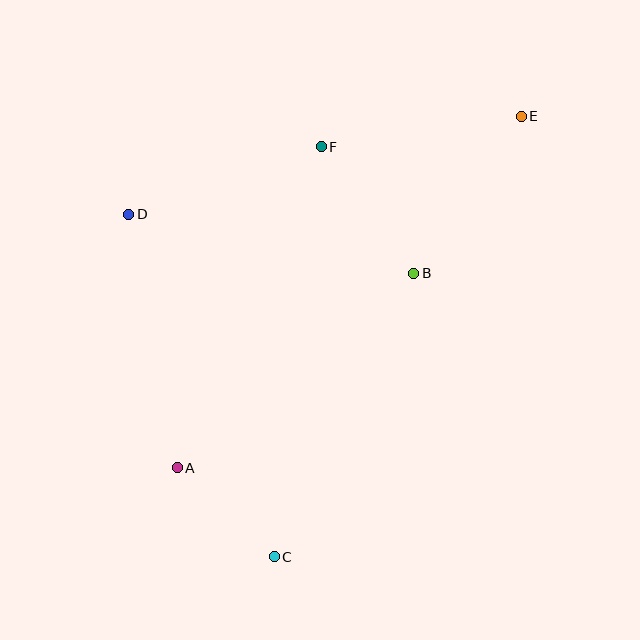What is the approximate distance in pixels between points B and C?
The distance between B and C is approximately 316 pixels.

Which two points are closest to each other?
Points A and C are closest to each other.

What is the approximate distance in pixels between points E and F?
The distance between E and F is approximately 202 pixels.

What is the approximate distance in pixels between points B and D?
The distance between B and D is approximately 291 pixels.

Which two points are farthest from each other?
Points C and E are farthest from each other.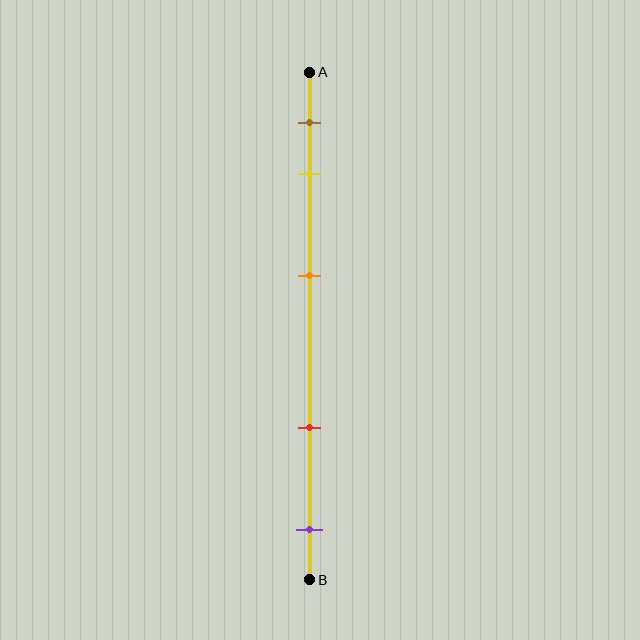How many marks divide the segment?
There are 5 marks dividing the segment.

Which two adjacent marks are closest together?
The brown and yellow marks are the closest adjacent pair.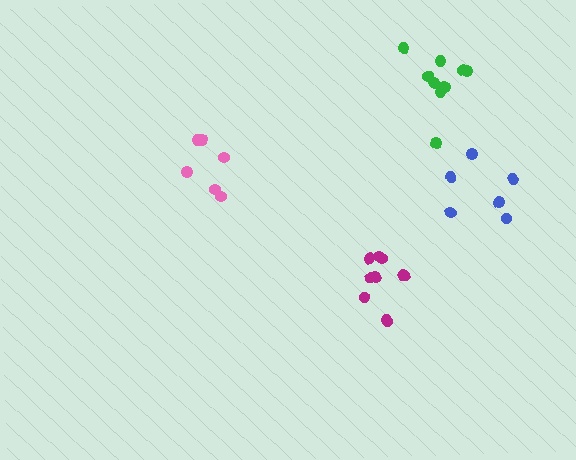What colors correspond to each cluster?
The clusters are colored: magenta, pink, blue, green.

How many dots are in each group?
Group 1: 10 dots, Group 2: 6 dots, Group 3: 6 dots, Group 4: 10 dots (32 total).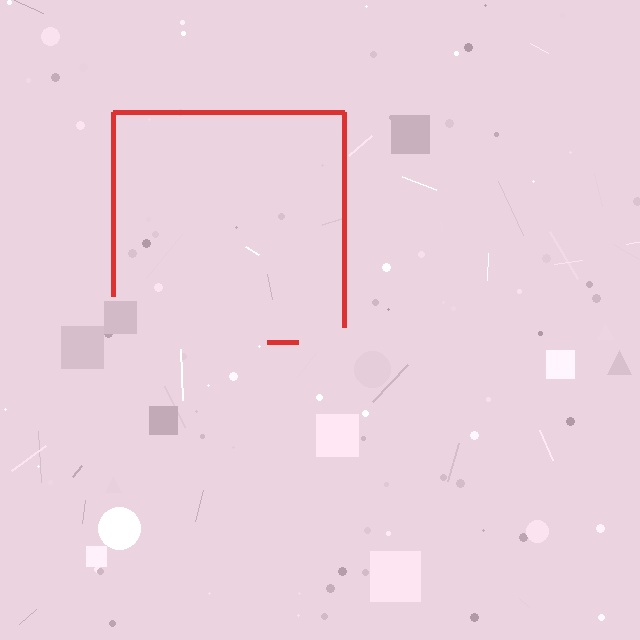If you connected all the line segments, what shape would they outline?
They would outline a square.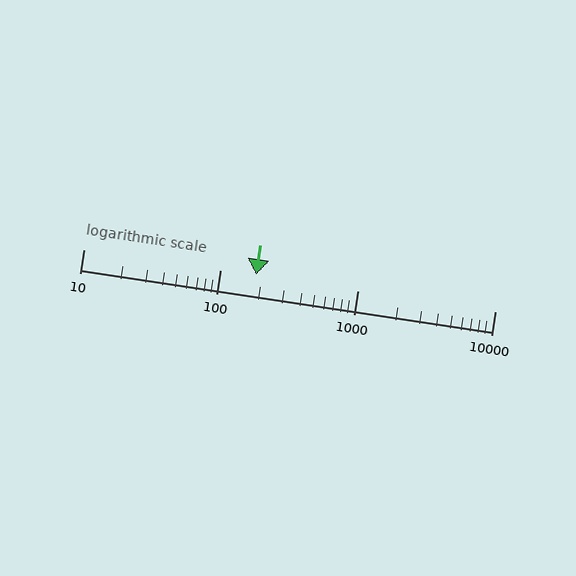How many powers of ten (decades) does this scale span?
The scale spans 3 decades, from 10 to 10000.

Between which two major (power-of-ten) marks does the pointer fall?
The pointer is between 100 and 1000.